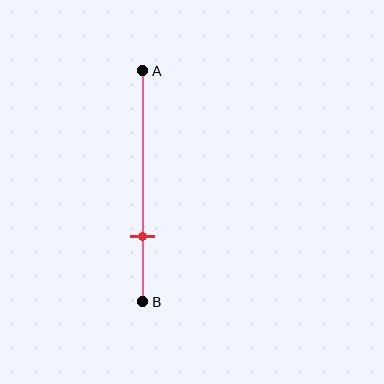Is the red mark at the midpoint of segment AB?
No, the mark is at about 70% from A, not at the 50% midpoint.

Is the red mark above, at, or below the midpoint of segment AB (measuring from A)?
The red mark is below the midpoint of segment AB.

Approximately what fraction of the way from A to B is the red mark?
The red mark is approximately 70% of the way from A to B.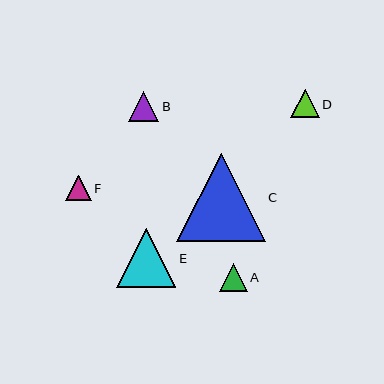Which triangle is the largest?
Triangle C is the largest with a size of approximately 89 pixels.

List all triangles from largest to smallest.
From largest to smallest: C, E, B, D, A, F.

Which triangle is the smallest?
Triangle F is the smallest with a size of approximately 25 pixels.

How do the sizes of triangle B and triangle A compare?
Triangle B and triangle A are approximately the same size.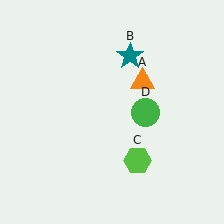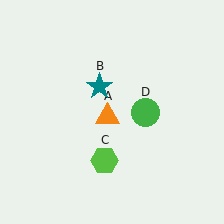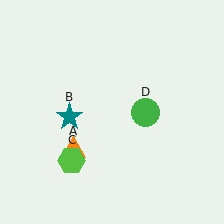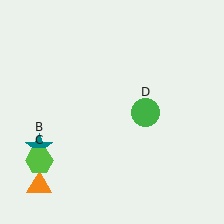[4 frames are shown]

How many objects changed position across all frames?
3 objects changed position: orange triangle (object A), teal star (object B), lime hexagon (object C).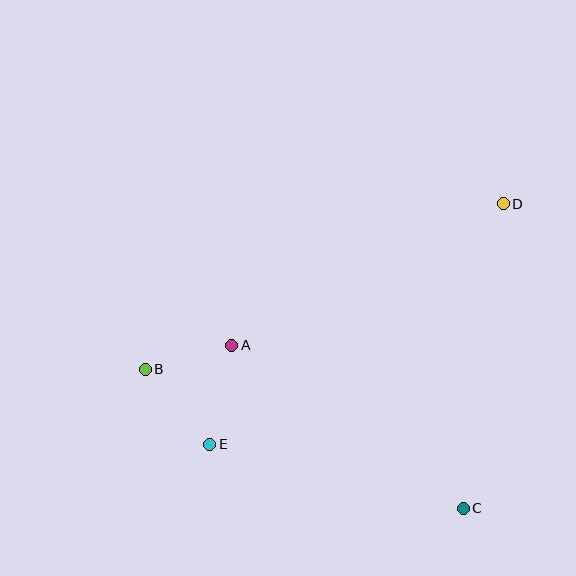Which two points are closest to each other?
Points A and B are closest to each other.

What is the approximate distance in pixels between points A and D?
The distance between A and D is approximately 306 pixels.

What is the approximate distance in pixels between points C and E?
The distance between C and E is approximately 261 pixels.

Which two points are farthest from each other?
Points B and D are farthest from each other.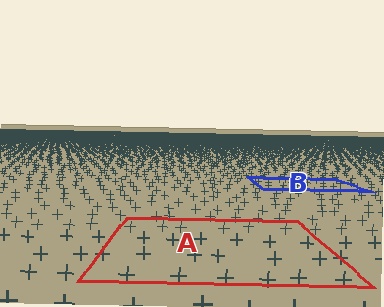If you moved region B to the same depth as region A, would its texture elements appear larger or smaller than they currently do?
They would appear larger. At a closer depth, the same texture elements are projected at a bigger on-screen size.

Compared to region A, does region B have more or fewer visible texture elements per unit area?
Region B has more texture elements per unit area — they are packed more densely because it is farther away.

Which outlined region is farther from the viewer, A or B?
Region B is farther from the viewer — the texture elements inside it appear smaller and more densely packed.